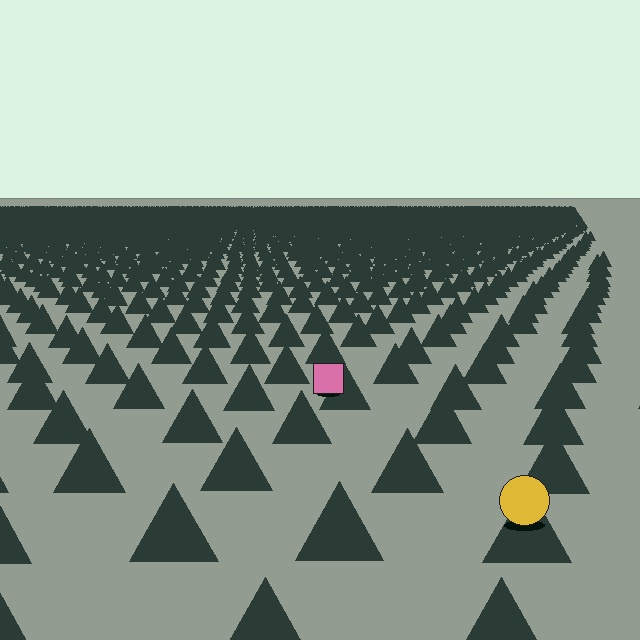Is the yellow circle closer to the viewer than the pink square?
Yes. The yellow circle is closer — you can tell from the texture gradient: the ground texture is coarser near it.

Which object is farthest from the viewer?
The pink square is farthest from the viewer. It appears smaller and the ground texture around it is denser.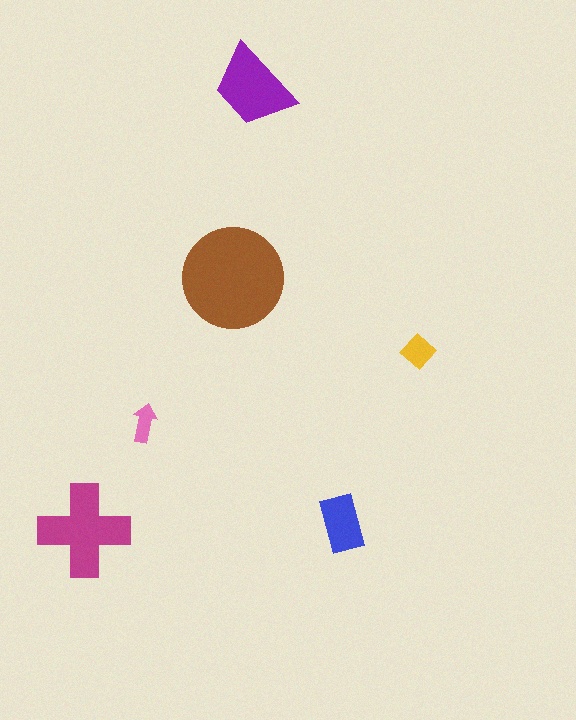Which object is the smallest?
The pink arrow.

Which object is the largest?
The brown circle.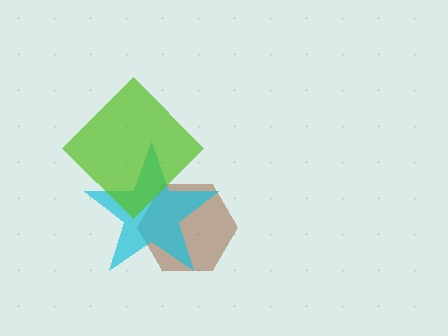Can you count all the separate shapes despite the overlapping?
Yes, there are 3 separate shapes.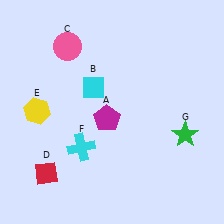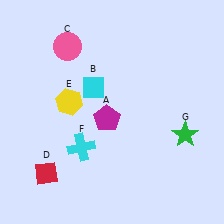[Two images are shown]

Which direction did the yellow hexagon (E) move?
The yellow hexagon (E) moved right.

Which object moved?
The yellow hexagon (E) moved right.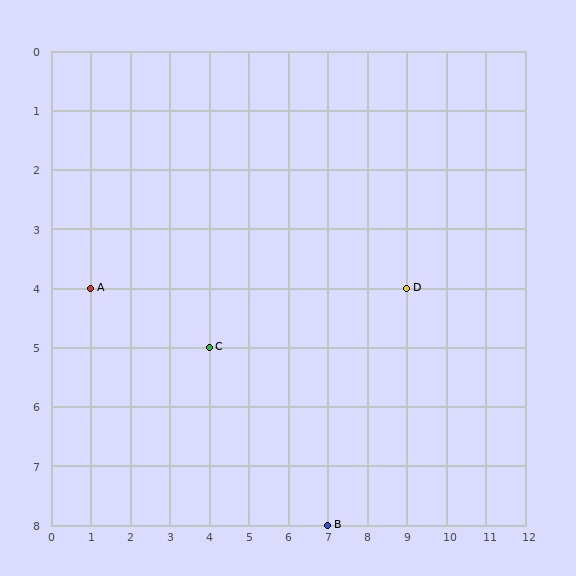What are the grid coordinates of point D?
Point D is at grid coordinates (9, 4).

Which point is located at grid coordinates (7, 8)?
Point B is at (7, 8).